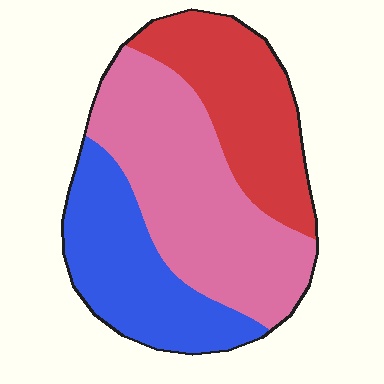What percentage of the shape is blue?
Blue takes up about one quarter (1/4) of the shape.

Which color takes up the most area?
Pink, at roughly 45%.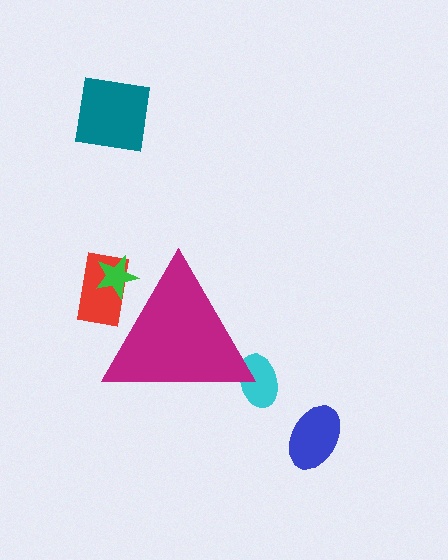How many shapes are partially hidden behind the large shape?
3 shapes are partially hidden.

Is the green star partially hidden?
Yes, the green star is partially hidden behind the magenta triangle.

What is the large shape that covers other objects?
A magenta triangle.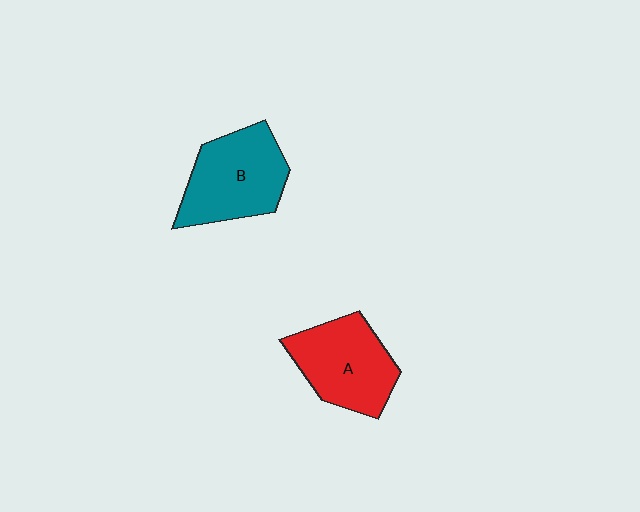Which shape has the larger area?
Shape B (teal).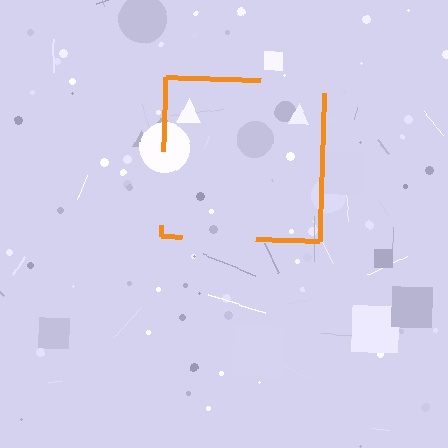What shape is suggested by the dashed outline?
The dashed outline suggests a square.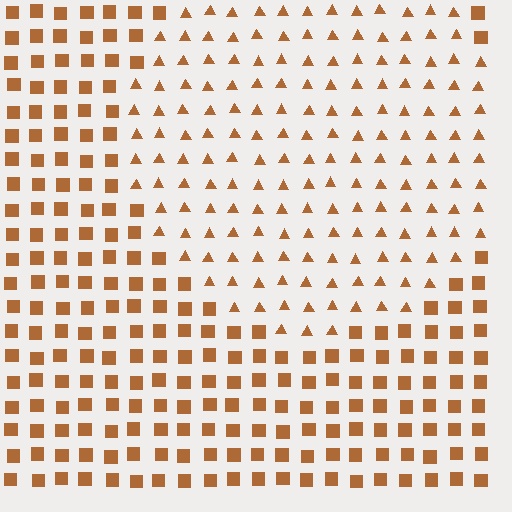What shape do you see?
I see a circle.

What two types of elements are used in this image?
The image uses triangles inside the circle region and squares outside it.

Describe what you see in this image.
The image is filled with small brown elements arranged in a uniform grid. A circle-shaped region contains triangles, while the surrounding area contains squares. The boundary is defined purely by the change in element shape.